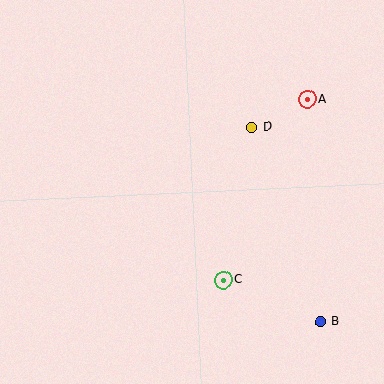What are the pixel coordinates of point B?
Point B is at (320, 322).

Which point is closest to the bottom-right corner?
Point B is closest to the bottom-right corner.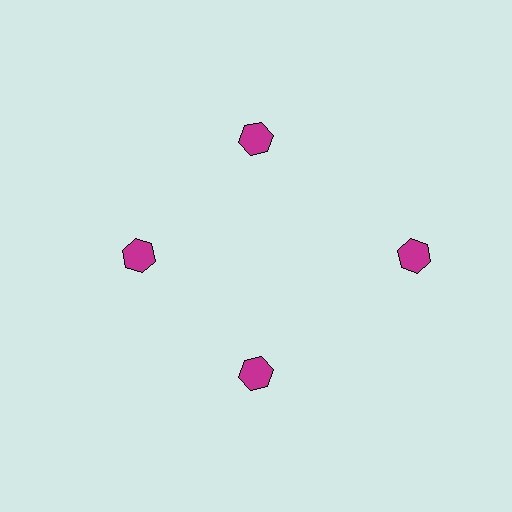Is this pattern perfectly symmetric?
No. The 4 magenta hexagons are arranged in a ring, but one element near the 3 o'clock position is pushed outward from the center, breaking the 4-fold rotational symmetry.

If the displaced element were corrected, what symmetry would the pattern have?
It would have 4-fold rotational symmetry — the pattern would map onto itself every 90 degrees.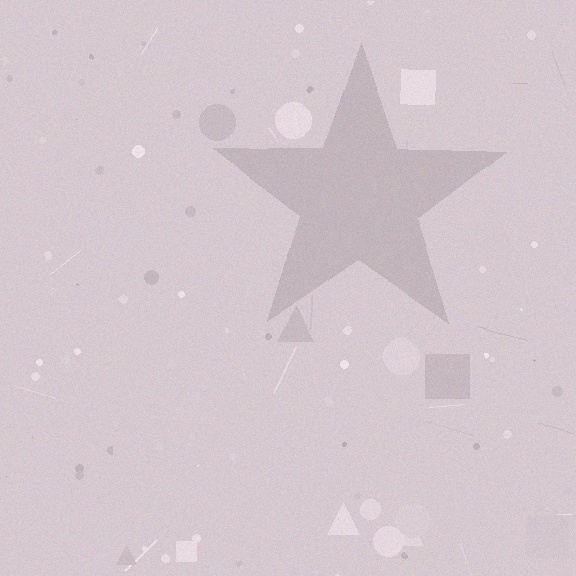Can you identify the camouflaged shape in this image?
The camouflaged shape is a star.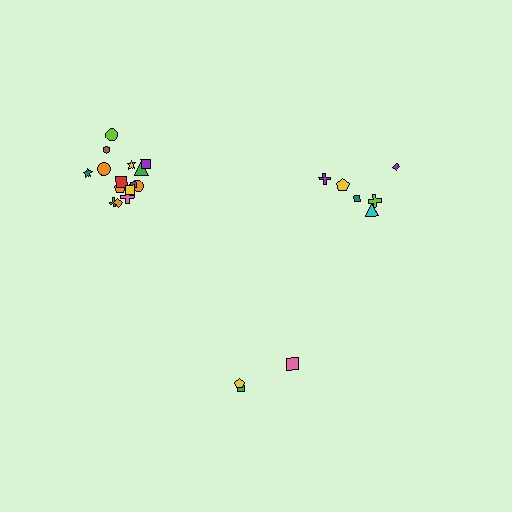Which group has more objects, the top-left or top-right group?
The top-left group.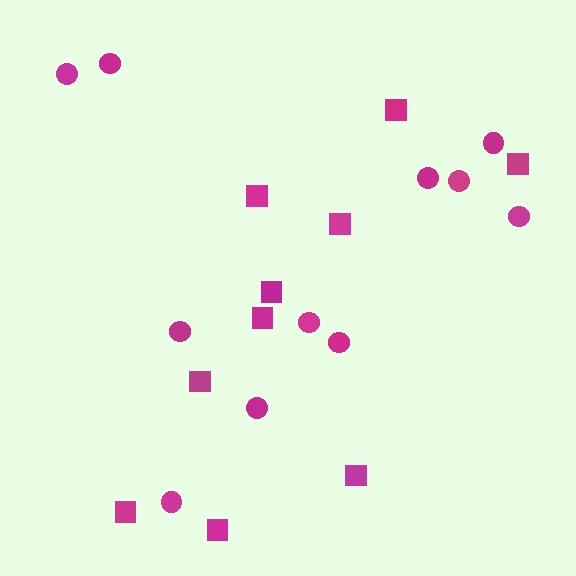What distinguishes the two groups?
There are 2 groups: one group of squares (10) and one group of circles (11).